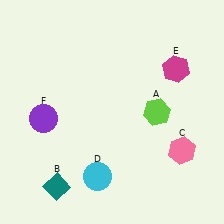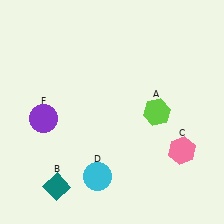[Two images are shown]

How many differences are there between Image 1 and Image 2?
There is 1 difference between the two images.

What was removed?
The magenta hexagon (E) was removed in Image 2.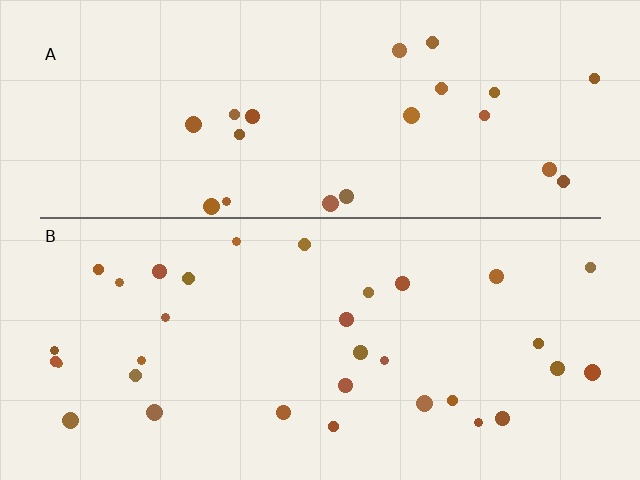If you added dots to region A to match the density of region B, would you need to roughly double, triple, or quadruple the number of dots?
Approximately double.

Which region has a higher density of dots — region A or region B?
B (the bottom).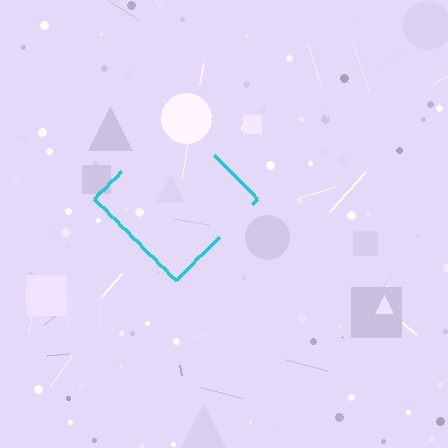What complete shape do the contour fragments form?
The contour fragments form a diamond.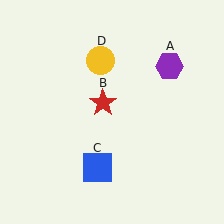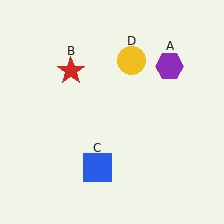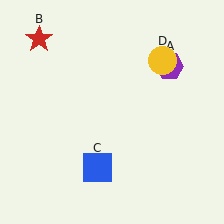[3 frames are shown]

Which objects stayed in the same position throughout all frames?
Purple hexagon (object A) and blue square (object C) remained stationary.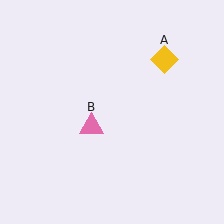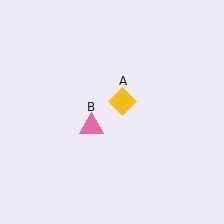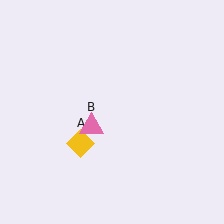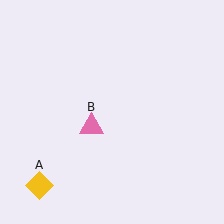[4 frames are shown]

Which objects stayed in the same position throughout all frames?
Pink triangle (object B) remained stationary.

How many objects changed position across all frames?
1 object changed position: yellow diamond (object A).